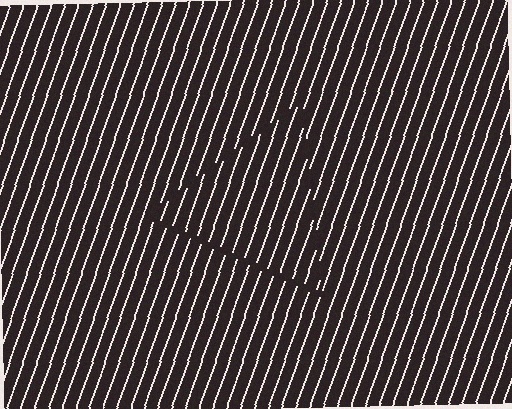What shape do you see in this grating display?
An illusory triangle. The interior of the shape contains the same grating, shifted by half a period — the contour is defined by the phase discontinuity where line-ends from the inner and outer gratings abut.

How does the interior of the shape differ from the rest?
The interior of the shape contains the same grating, shifted by half a period — the contour is defined by the phase discontinuity where line-ends from the inner and outer gratings abut.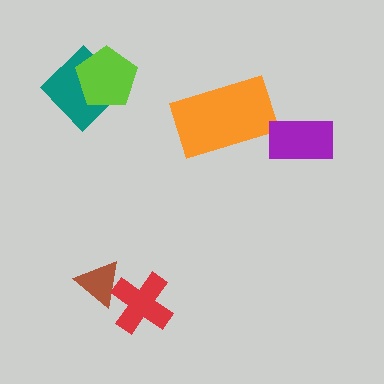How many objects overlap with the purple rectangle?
0 objects overlap with the purple rectangle.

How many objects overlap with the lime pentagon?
1 object overlaps with the lime pentagon.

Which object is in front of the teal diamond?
The lime pentagon is in front of the teal diamond.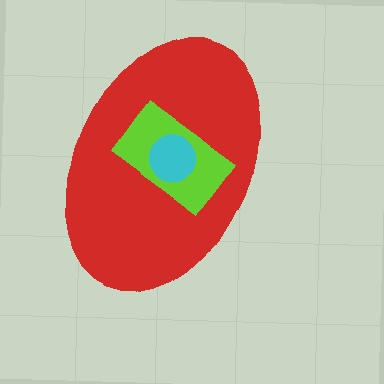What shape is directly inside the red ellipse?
The lime rectangle.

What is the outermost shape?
The red ellipse.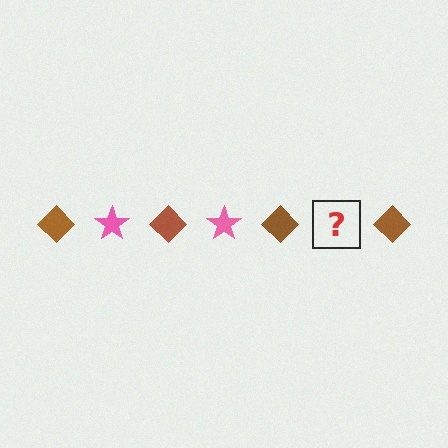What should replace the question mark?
The question mark should be replaced with a pink star.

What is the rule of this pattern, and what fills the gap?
The rule is that the pattern alternates between brown diamond and pink star. The gap should be filled with a pink star.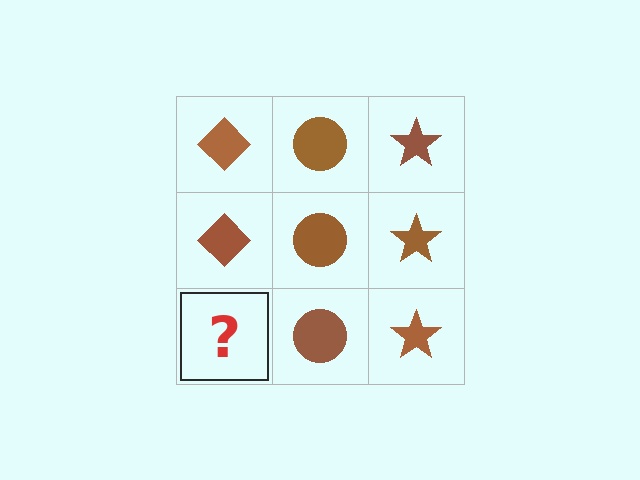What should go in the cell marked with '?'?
The missing cell should contain a brown diamond.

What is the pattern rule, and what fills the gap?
The rule is that each column has a consistent shape. The gap should be filled with a brown diamond.